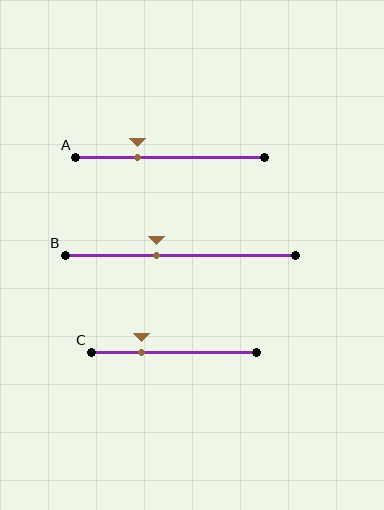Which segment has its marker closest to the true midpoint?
Segment B has its marker closest to the true midpoint.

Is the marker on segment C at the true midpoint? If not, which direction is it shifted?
No, the marker on segment C is shifted to the left by about 19% of the segment length.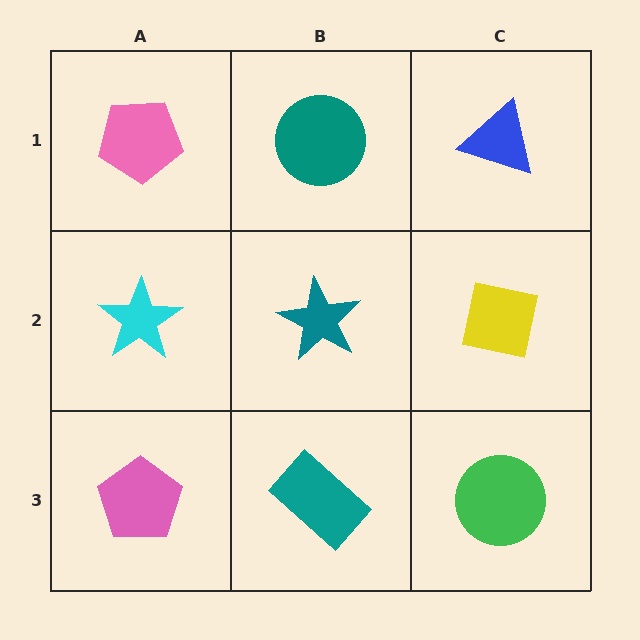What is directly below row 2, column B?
A teal rectangle.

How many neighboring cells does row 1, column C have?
2.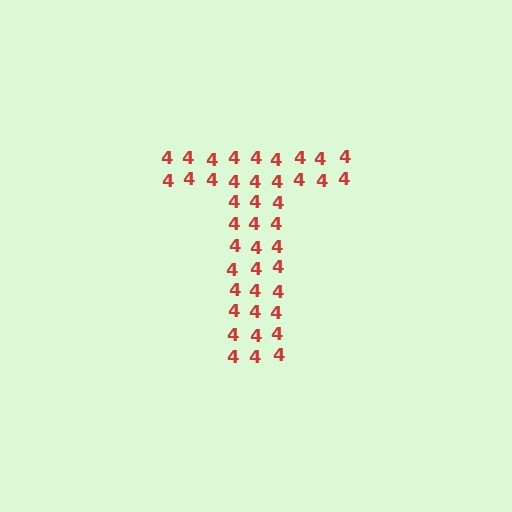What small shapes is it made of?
It is made of small digit 4's.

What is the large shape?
The large shape is the letter T.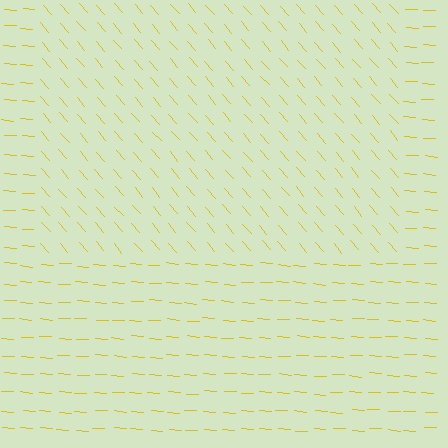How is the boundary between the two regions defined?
The boundary is defined purely by a change in line orientation (approximately 45 degrees difference). All lines are the same color and thickness.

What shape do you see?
I see a rectangle.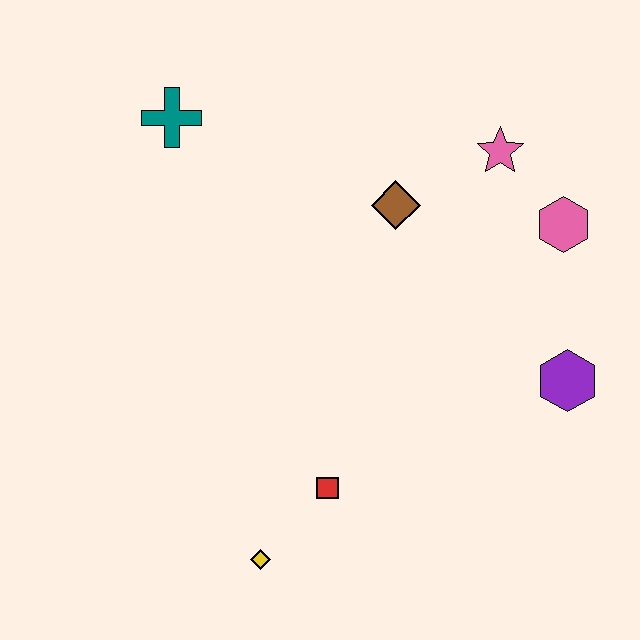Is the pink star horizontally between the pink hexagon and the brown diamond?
Yes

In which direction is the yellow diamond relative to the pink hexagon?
The yellow diamond is below the pink hexagon.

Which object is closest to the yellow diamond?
The red square is closest to the yellow diamond.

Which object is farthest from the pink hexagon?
The yellow diamond is farthest from the pink hexagon.